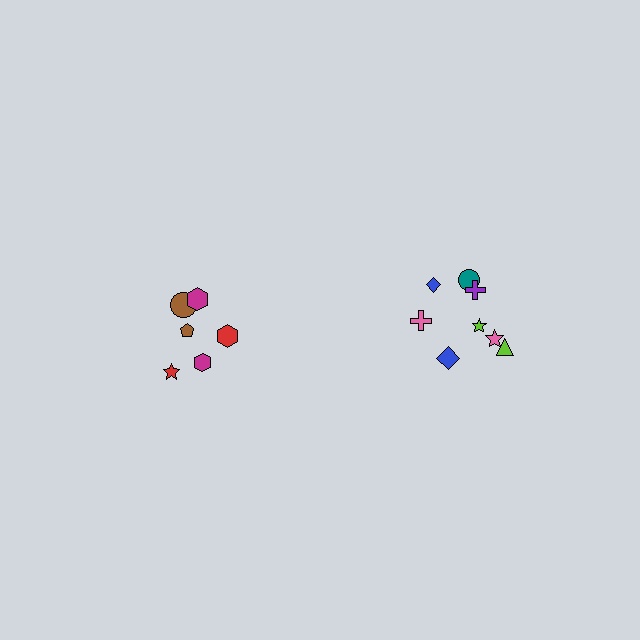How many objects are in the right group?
There are 8 objects.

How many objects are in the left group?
There are 6 objects.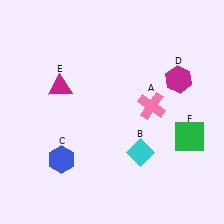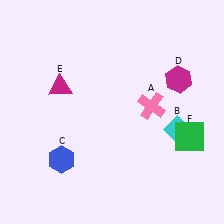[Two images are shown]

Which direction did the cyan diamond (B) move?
The cyan diamond (B) moved right.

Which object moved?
The cyan diamond (B) moved right.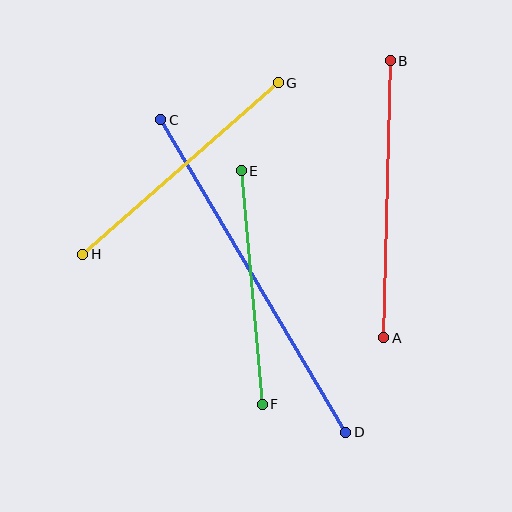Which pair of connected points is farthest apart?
Points C and D are farthest apart.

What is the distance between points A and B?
The distance is approximately 277 pixels.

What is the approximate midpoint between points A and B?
The midpoint is at approximately (387, 199) pixels.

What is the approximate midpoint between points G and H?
The midpoint is at approximately (181, 169) pixels.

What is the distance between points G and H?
The distance is approximately 260 pixels.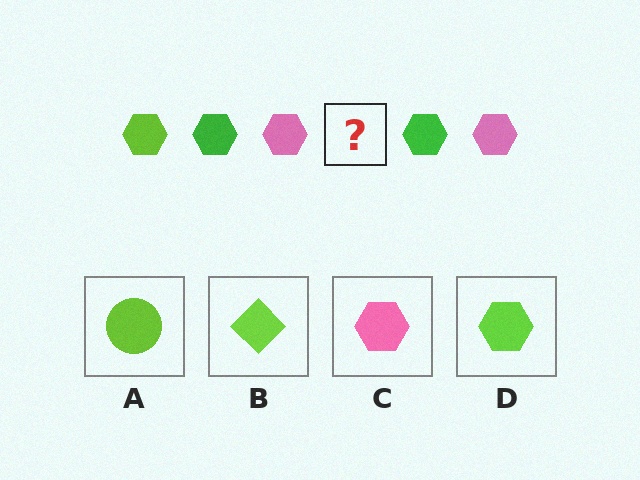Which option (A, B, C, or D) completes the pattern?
D.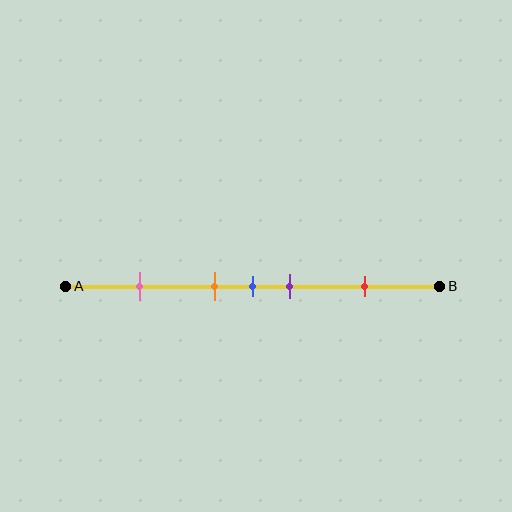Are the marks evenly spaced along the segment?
No, the marks are not evenly spaced.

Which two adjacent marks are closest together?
The orange and blue marks are the closest adjacent pair.